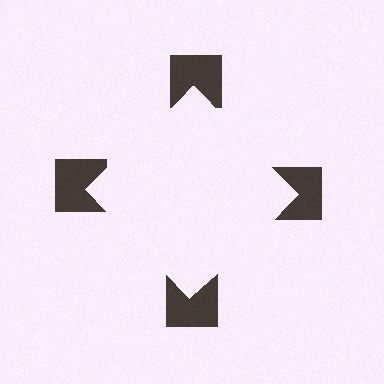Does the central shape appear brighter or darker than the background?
It typically appears slightly brighter than the background, even though no actual brightness change is drawn.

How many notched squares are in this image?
There are 4 — one at each vertex of the illusory square.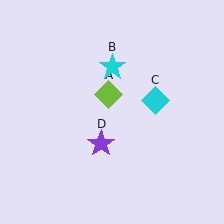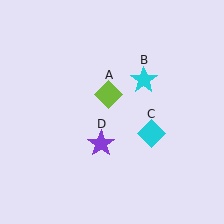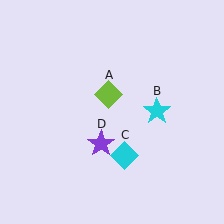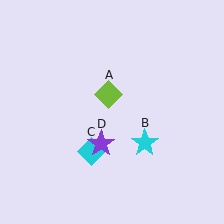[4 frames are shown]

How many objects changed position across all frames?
2 objects changed position: cyan star (object B), cyan diamond (object C).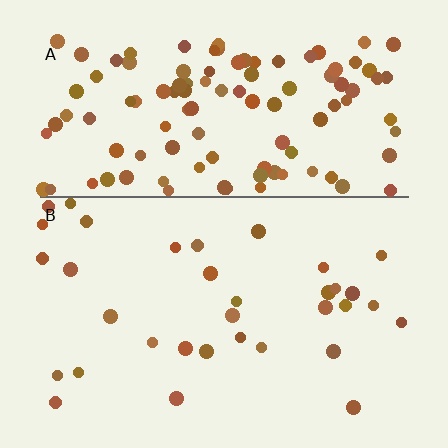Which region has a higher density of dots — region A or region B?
A (the top).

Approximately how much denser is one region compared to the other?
Approximately 3.4× — region A over region B.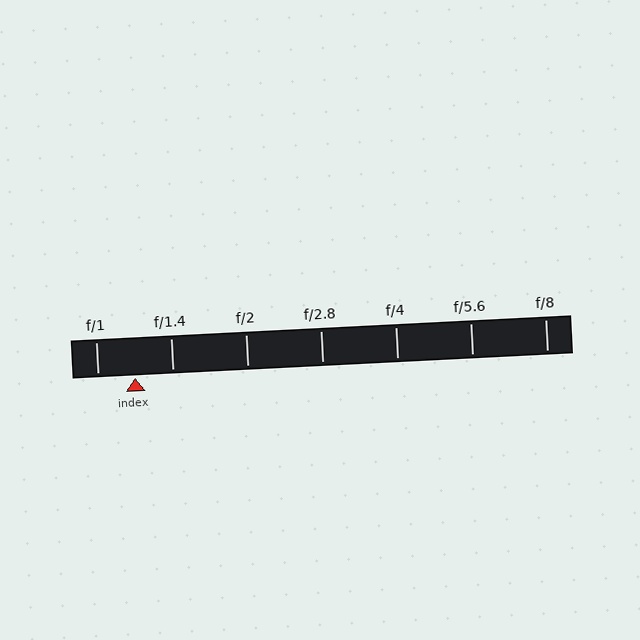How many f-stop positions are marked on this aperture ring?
There are 7 f-stop positions marked.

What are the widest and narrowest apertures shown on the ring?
The widest aperture shown is f/1 and the narrowest is f/8.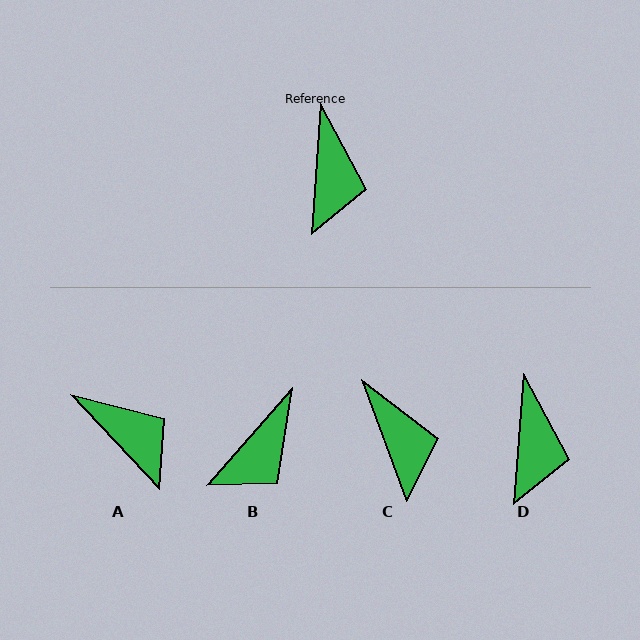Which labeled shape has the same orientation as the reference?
D.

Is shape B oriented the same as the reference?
No, it is off by about 37 degrees.